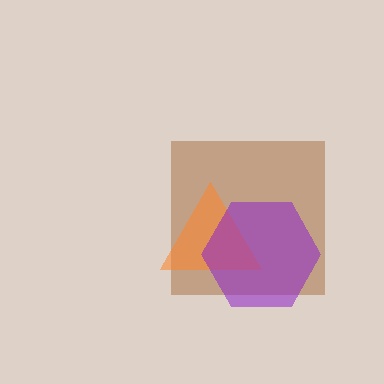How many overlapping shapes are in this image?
There are 3 overlapping shapes in the image.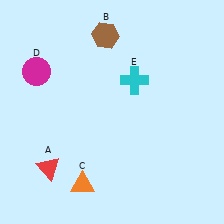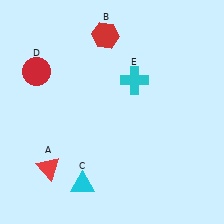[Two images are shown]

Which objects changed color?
B changed from brown to red. C changed from orange to cyan. D changed from magenta to red.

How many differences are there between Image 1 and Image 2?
There are 3 differences between the two images.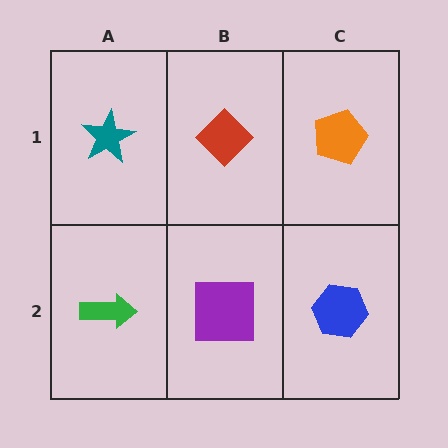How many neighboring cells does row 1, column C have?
2.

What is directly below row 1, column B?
A purple square.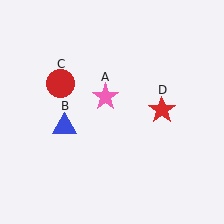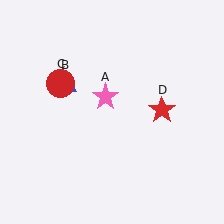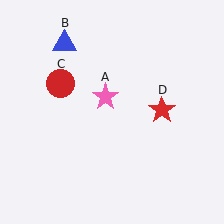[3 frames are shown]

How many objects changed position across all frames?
1 object changed position: blue triangle (object B).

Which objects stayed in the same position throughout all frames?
Pink star (object A) and red circle (object C) and red star (object D) remained stationary.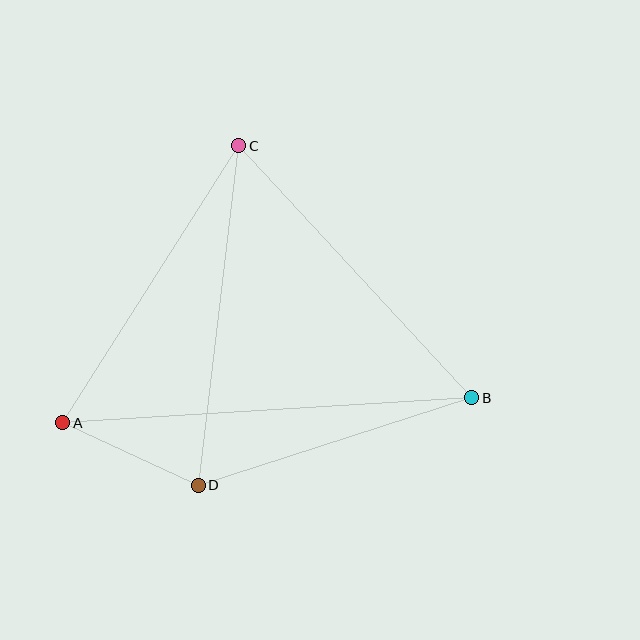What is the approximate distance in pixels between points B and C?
The distance between B and C is approximately 343 pixels.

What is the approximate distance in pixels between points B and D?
The distance between B and D is approximately 287 pixels.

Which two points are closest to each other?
Points A and D are closest to each other.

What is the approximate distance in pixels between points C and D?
The distance between C and D is approximately 342 pixels.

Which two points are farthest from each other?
Points A and B are farthest from each other.